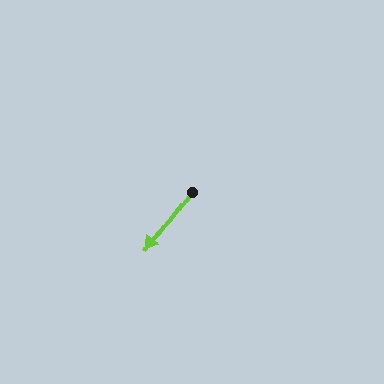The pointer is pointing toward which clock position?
Roughly 7 o'clock.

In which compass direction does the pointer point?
Southwest.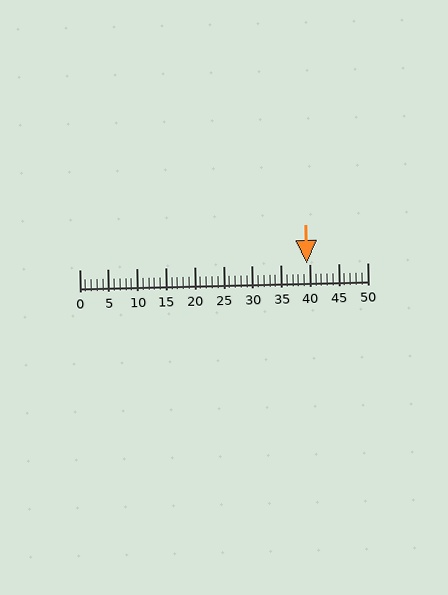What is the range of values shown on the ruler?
The ruler shows values from 0 to 50.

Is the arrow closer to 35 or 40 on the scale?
The arrow is closer to 40.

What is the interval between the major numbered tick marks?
The major tick marks are spaced 5 units apart.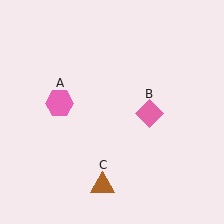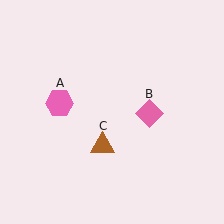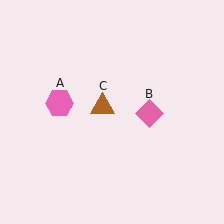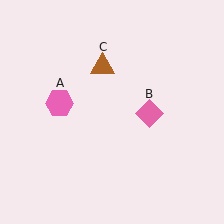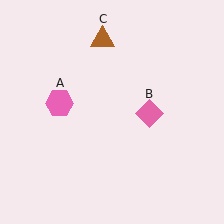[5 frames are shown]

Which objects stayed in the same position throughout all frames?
Pink hexagon (object A) and pink diamond (object B) remained stationary.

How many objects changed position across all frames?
1 object changed position: brown triangle (object C).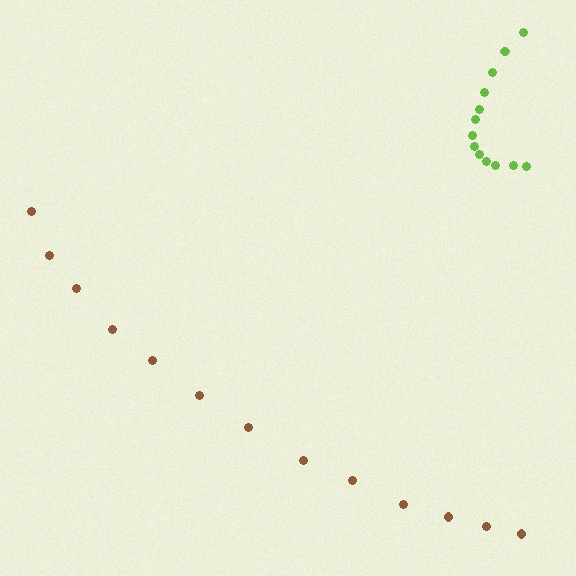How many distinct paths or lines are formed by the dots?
There are 2 distinct paths.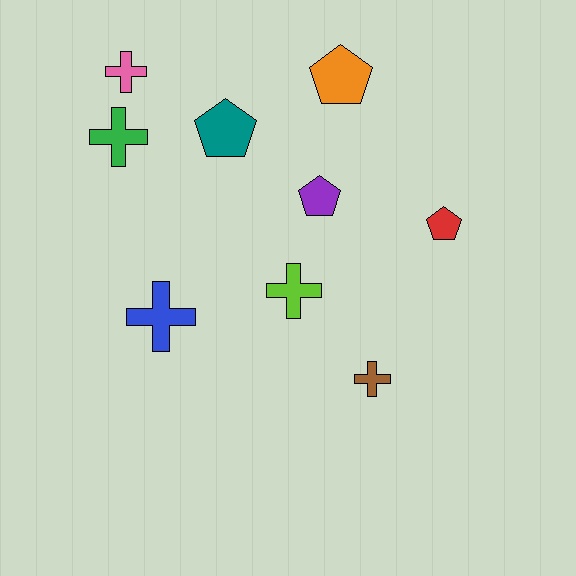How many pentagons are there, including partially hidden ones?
There are 4 pentagons.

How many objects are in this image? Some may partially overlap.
There are 9 objects.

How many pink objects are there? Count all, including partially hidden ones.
There is 1 pink object.